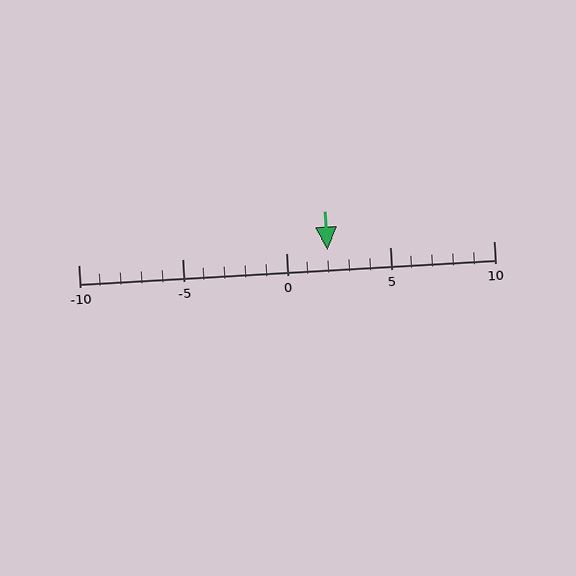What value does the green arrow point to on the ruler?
The green arrow points to approximately 2.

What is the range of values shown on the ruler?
The ruler shows values from -10 to 10.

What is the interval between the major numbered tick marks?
The major tick marks are spaced 5 units apart.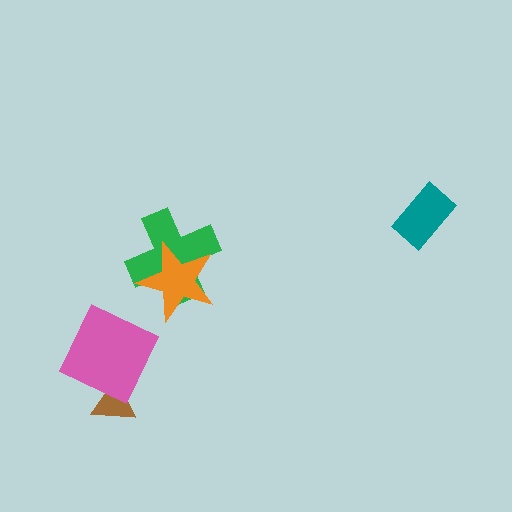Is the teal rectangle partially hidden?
No, no other shape covers it.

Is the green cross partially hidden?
Yes, it is partially covered by another shape.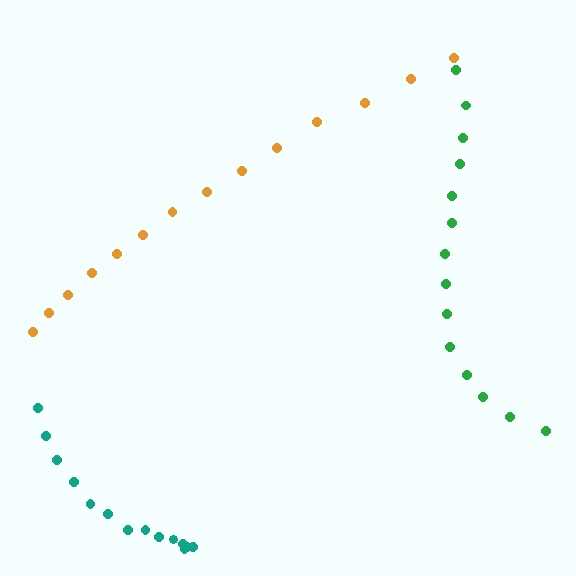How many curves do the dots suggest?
There are 3 distinct paths.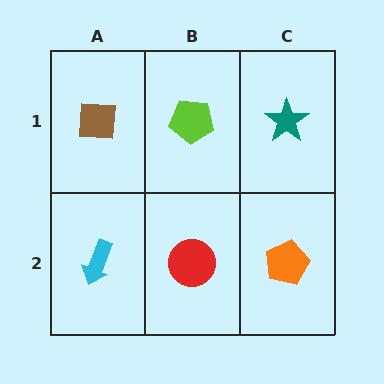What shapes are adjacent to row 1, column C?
An orange pentagon (row 2, column C), a lime pentagon (row 1, column B).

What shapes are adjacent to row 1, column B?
A red circle (row 2, column B), a brown square (row 1, column A), a teal star (row 1, column C).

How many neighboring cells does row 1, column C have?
2.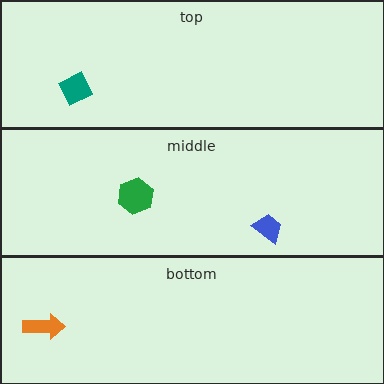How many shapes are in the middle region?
2.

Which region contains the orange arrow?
The bottom region.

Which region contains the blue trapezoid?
The middle region.